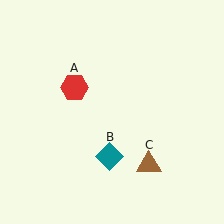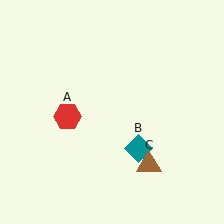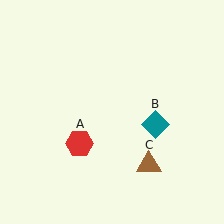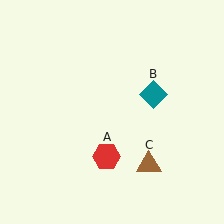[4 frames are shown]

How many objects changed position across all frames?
2 objects changed position: red hexagon (object A), teal diamond (object B).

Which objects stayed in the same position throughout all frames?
Brown triangle (object C) remained stationary.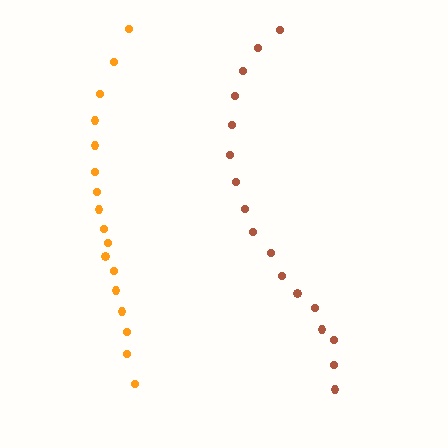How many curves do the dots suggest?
There are 2 distinct paths.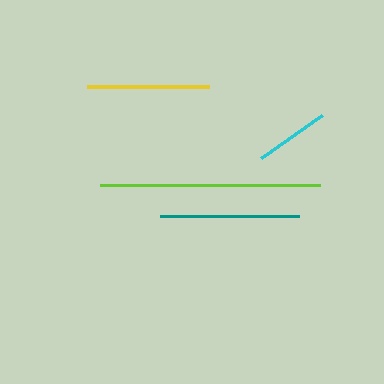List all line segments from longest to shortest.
From longest to shortest: lime, teal, yellow, cyan.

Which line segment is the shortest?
The cyan line is the shortest at approximately 75 pixels.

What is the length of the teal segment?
The teal segment is approximately 139 pixels long.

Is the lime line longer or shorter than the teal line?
The lime line is longer than the teal line.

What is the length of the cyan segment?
The cyan segment is approximately 75 pixels long.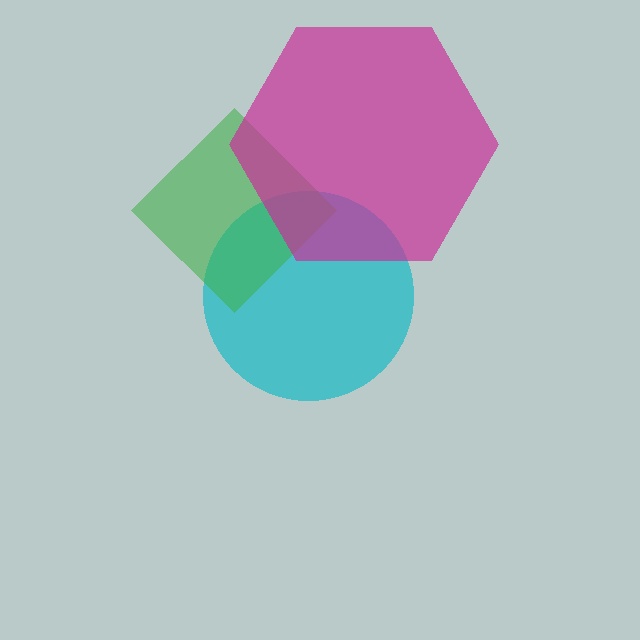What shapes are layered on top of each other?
The layered shapes are: a cyan circle, a green diamond, a magenta hexagon.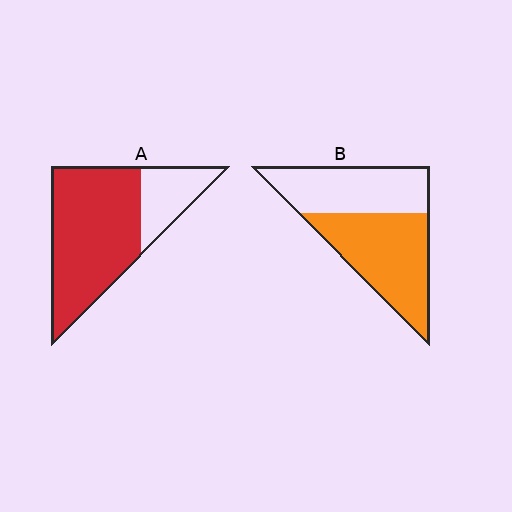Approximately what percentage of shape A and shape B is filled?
A is approximately 75% and B is approximately 55%.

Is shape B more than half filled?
Yes.